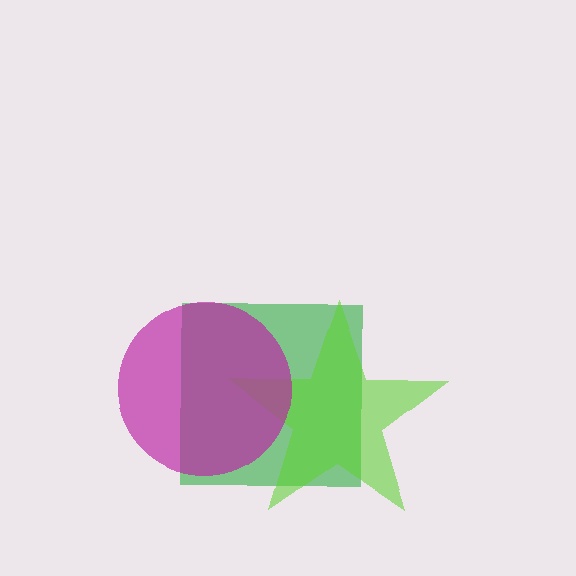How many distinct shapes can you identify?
There are 3 distinct shapes: a green square, a lime star, a magenta circle.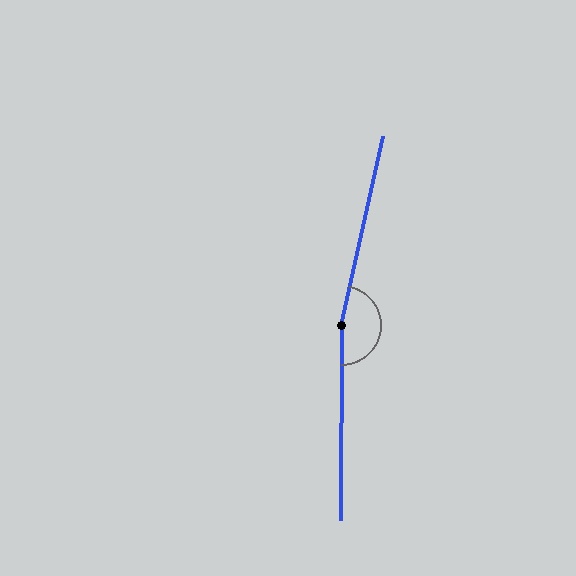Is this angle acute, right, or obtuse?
It is obtuse.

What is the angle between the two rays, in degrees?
Approximately 167 degrees.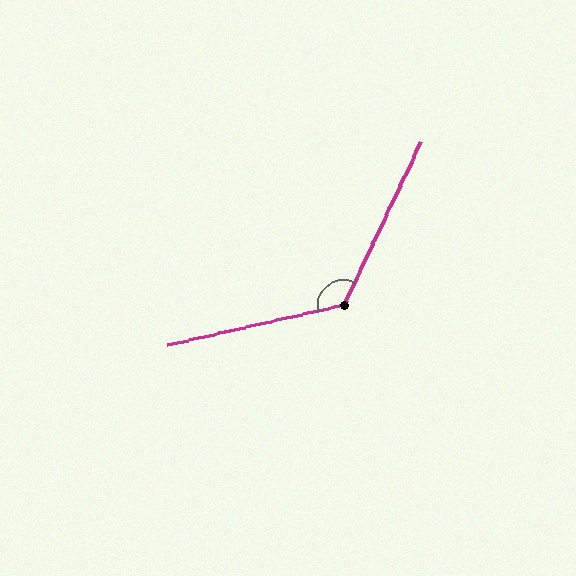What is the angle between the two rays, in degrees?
Approximately 128 degrees.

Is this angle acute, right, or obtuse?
It is obtuse.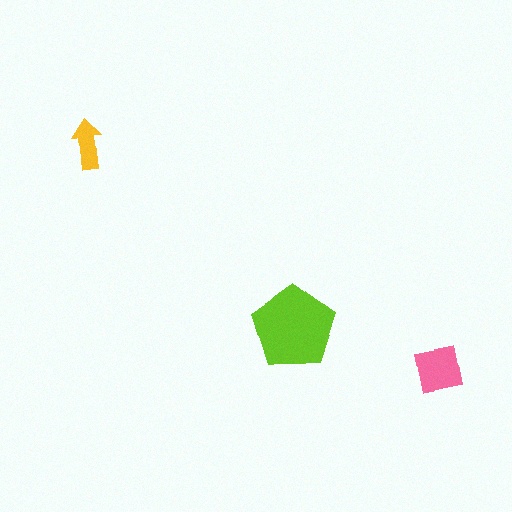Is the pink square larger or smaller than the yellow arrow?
Larger.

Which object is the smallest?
The yellow arrow.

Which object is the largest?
The lime pentagon.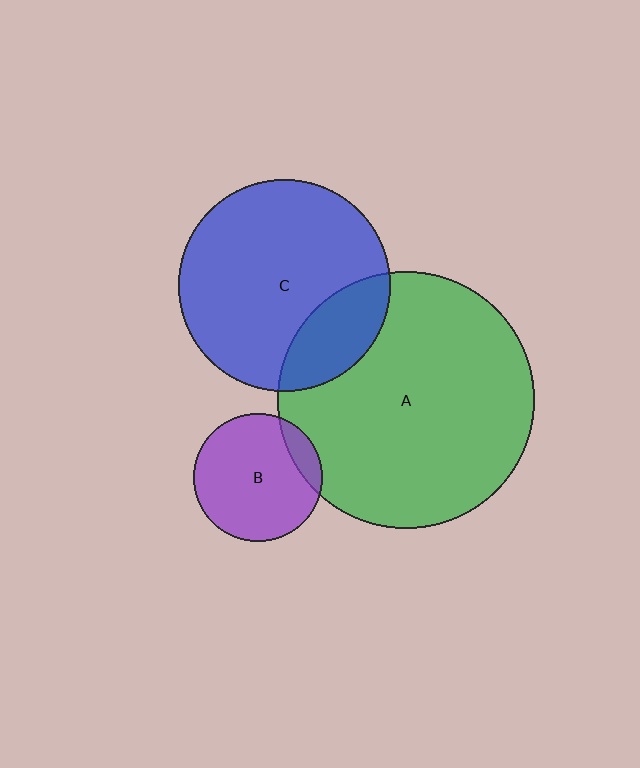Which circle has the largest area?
Circle A (green).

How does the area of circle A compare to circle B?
Approximately 4.0 times.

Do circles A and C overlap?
Yes.